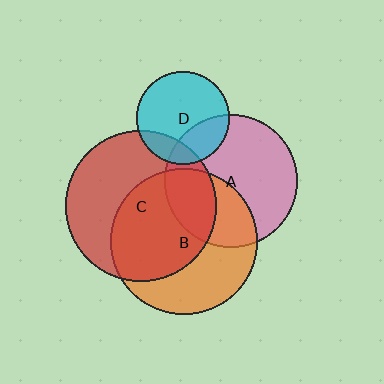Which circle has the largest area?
Circle C (red).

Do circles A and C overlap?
Yes.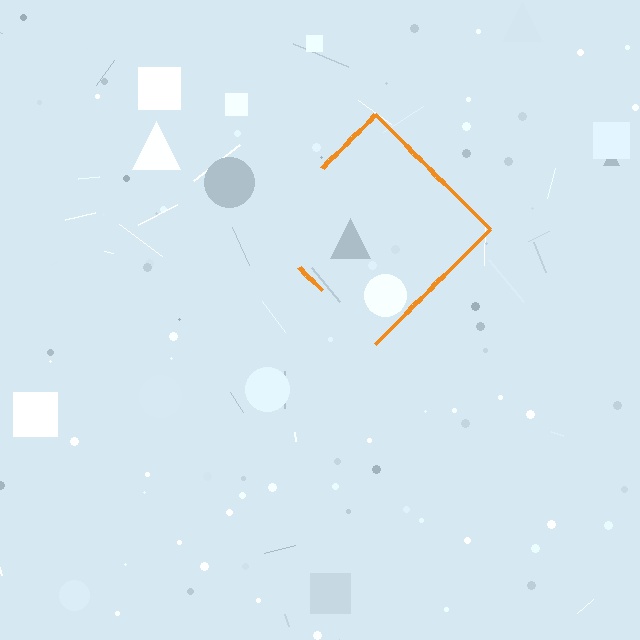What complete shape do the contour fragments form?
The contour fragments form a diamond.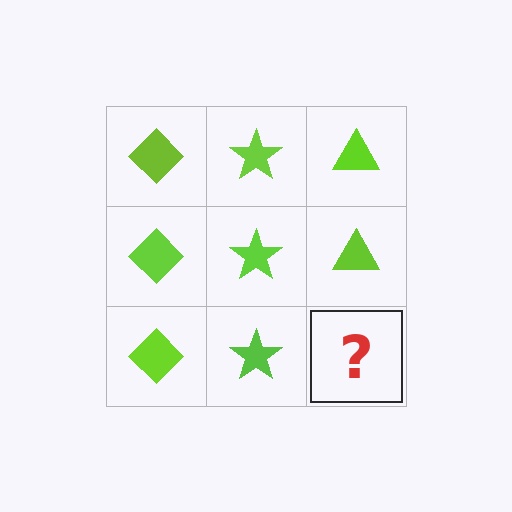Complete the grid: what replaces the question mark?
The question mark should be replaced with a lime triangle.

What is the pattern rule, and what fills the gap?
The rule is that each column has a consistent shape. The gap should be filled with a lime triangle.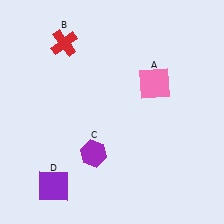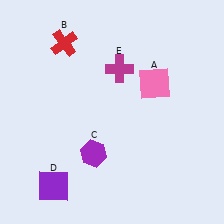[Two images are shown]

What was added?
A magenta cross (E) was added in Image 2.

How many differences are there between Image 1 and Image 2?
There is 1 difference between the two images.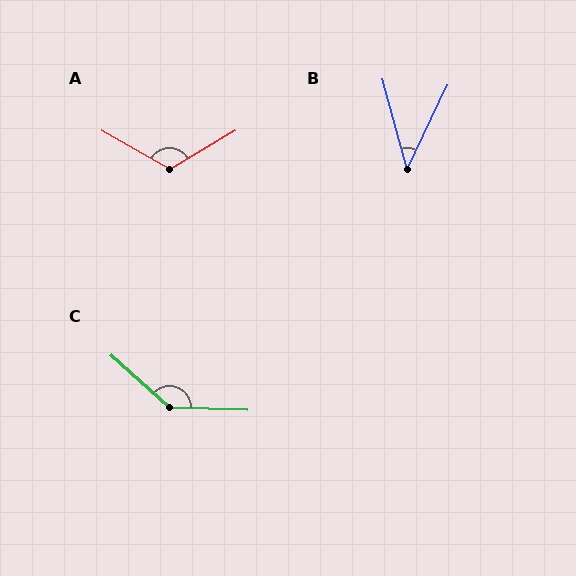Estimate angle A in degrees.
Approximately 119 degrees.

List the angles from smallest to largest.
B (41°), A (119°), C (140°).